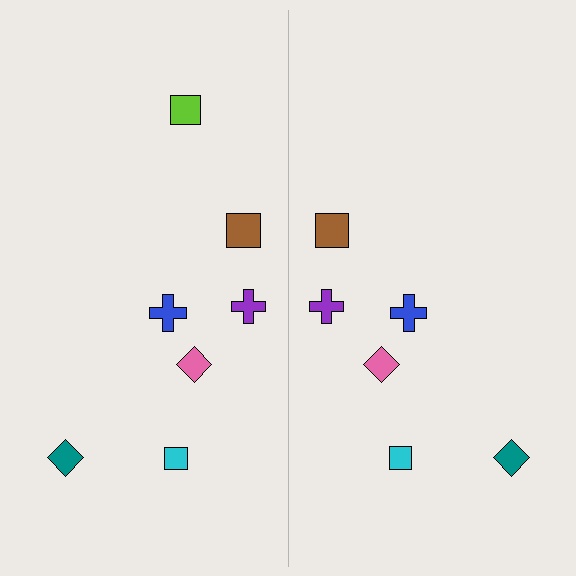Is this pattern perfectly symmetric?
No, the pattern is not perfectly symmetric. A lime square is missing from the right side.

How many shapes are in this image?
There are 13 shapes in this image.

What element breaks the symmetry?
A lime square is missing from the right side.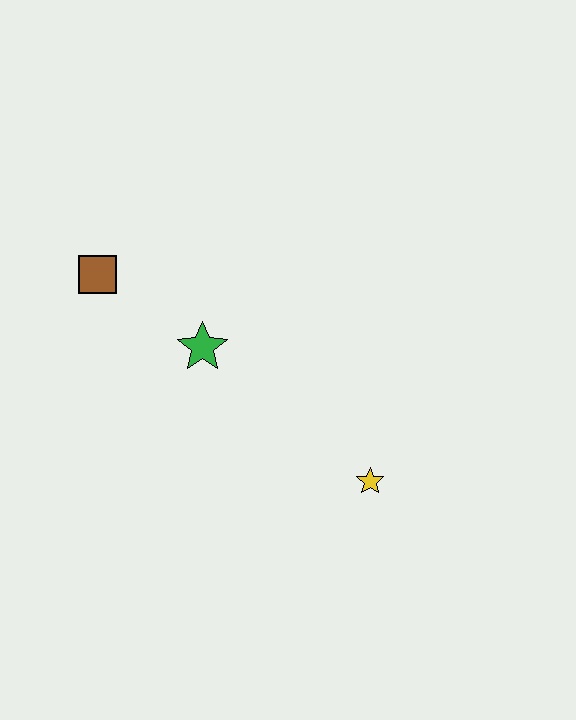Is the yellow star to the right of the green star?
Yes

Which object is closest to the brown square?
The green star is closest to the brown square.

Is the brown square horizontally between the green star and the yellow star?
No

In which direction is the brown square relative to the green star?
The brown square is to the left of the green star.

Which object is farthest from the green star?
The yellow star is farthest from the green star.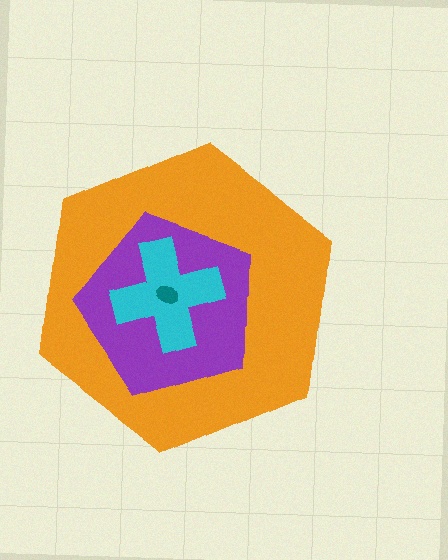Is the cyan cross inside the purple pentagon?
Yes.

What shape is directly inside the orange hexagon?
The purple pentagon.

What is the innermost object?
The teal ellipse.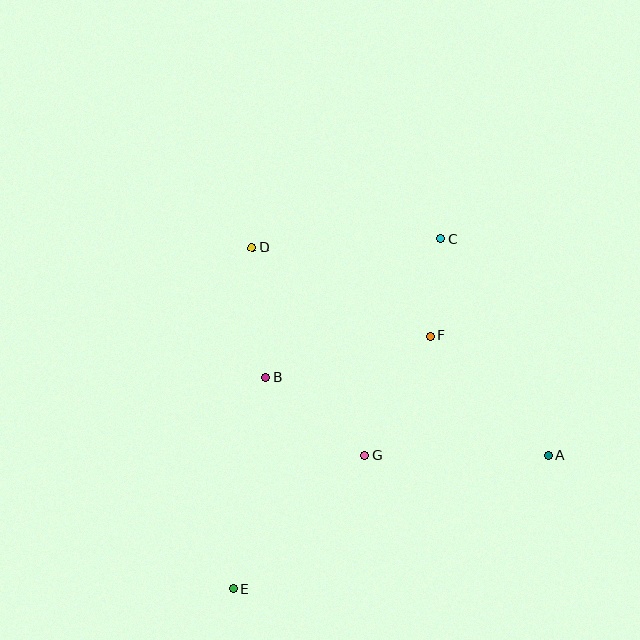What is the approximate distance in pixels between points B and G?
The distance between B and G is approximately 125 pixels.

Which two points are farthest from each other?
Points C and E are farthest from each other.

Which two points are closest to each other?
Points C and F are closest to each other.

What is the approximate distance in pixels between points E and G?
The distance between E and G is approximately 187 pixels.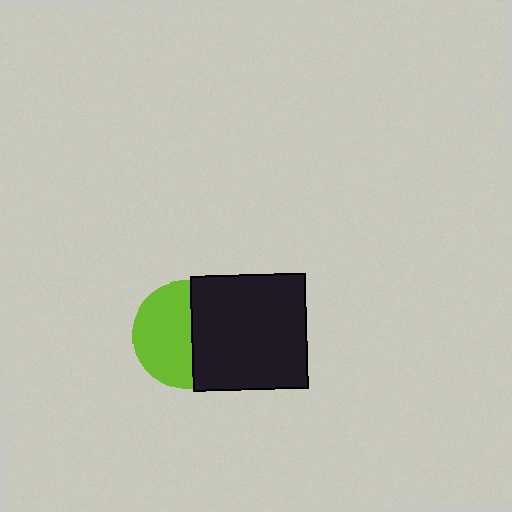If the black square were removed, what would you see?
You would see the complete lime circle.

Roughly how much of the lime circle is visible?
About half of it is visible (roughly 55%).